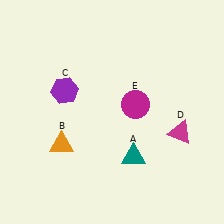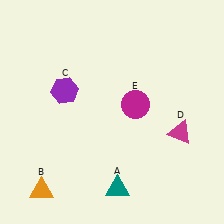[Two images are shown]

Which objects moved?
The objects that moved are: the teal triangle (A), the orange triangle (B).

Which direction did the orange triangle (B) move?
The orange triangle (B) moved down.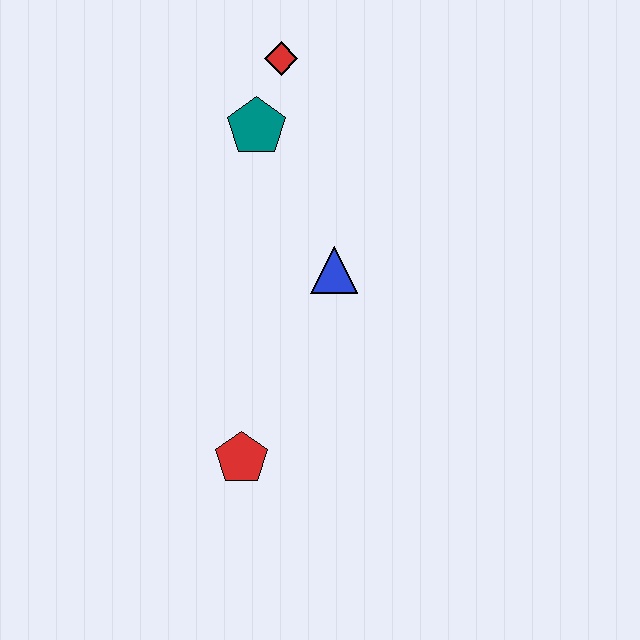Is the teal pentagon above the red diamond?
No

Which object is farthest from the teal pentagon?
The red pentagon is farthest from the teal pentagon.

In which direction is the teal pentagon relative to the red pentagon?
The teal pentagon is above the red pentagon.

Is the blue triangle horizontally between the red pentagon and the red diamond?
No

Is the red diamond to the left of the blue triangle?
Yes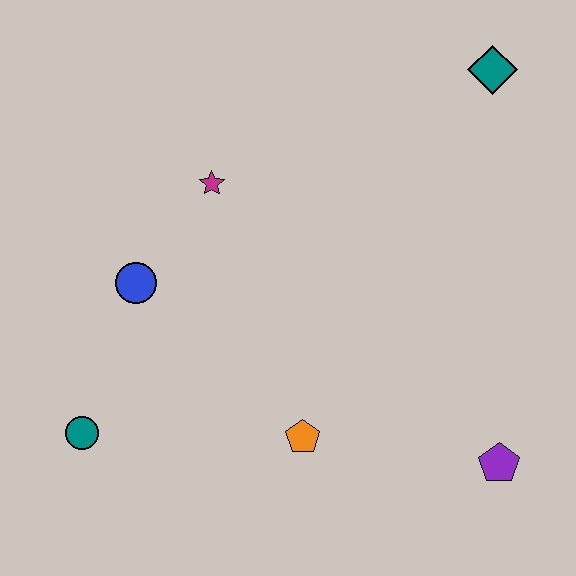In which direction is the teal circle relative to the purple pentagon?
The teal circle is to the left of the purple pentagon.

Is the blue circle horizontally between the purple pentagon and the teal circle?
Yes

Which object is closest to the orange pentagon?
The purple pentagon is closest to the orange pentagon.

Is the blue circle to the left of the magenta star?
Yes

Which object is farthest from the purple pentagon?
The teal circle is farthest from the purple pentagon.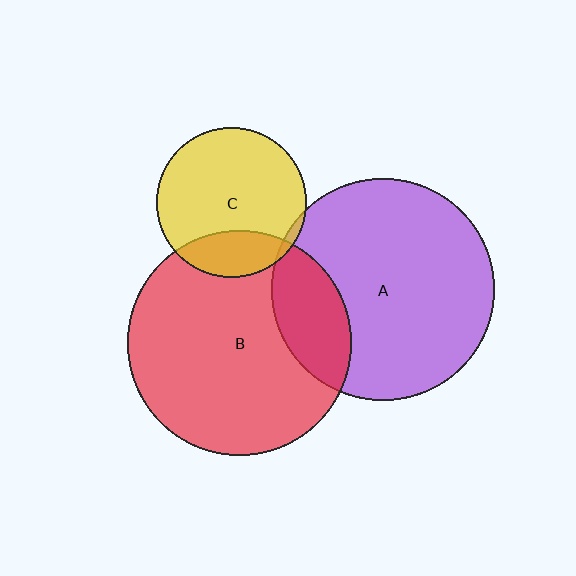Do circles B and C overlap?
Yes.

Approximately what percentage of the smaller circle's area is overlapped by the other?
Approximately 20%.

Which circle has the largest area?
Circle B (red).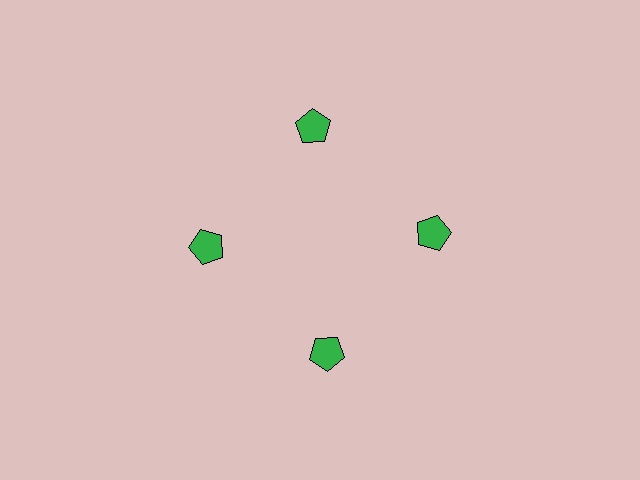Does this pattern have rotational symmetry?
Yes, this pattern has 4-fold rotational symmetry. It looks the same after rotating 90 degrees around the center.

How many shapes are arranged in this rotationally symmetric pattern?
There are 4 shapes, arranged in 4 groups of 1.